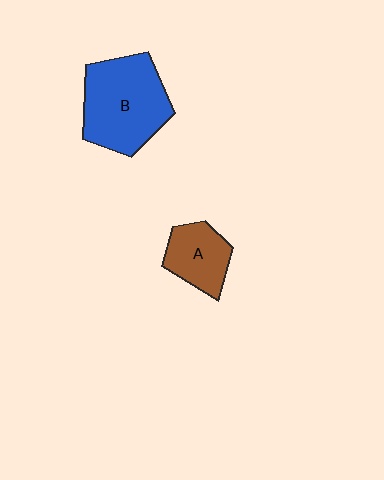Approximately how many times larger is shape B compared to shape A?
Approximately 1.9 times.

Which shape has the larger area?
Shape B (blue).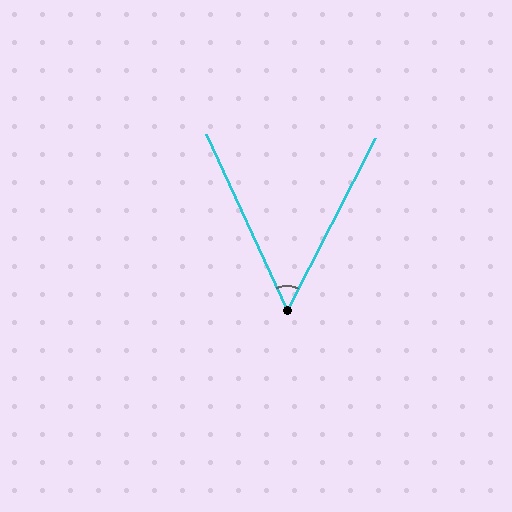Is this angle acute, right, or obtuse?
It is acute.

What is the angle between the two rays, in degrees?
Approximately 52 degrees.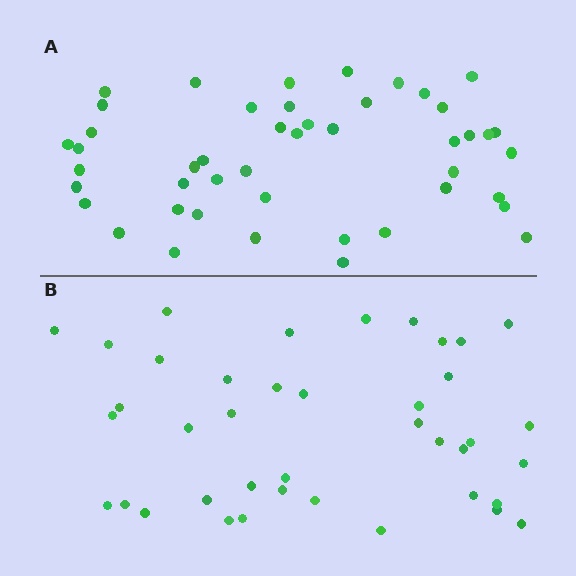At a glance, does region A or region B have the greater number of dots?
Region A (the top region) has more dots.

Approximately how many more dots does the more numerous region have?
Region A has about 6 more dots than region B.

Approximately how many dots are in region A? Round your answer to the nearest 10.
About 50 dots. (The exact count is 46, which rounds to 50.)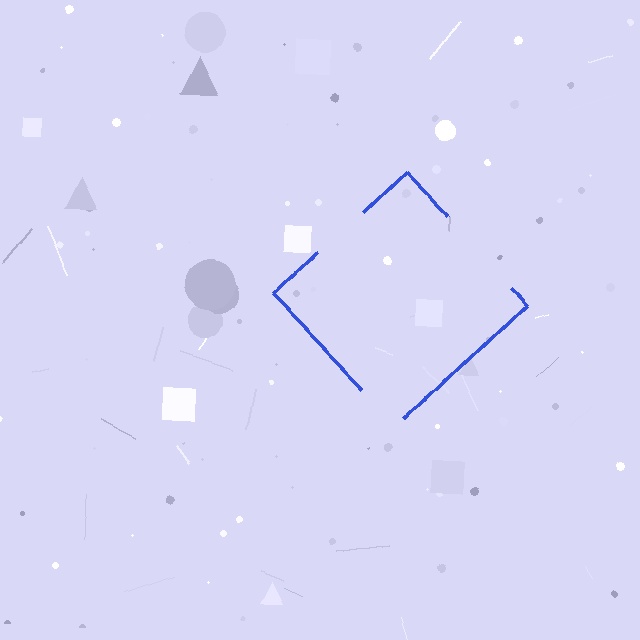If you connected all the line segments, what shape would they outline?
They would outline a diamond.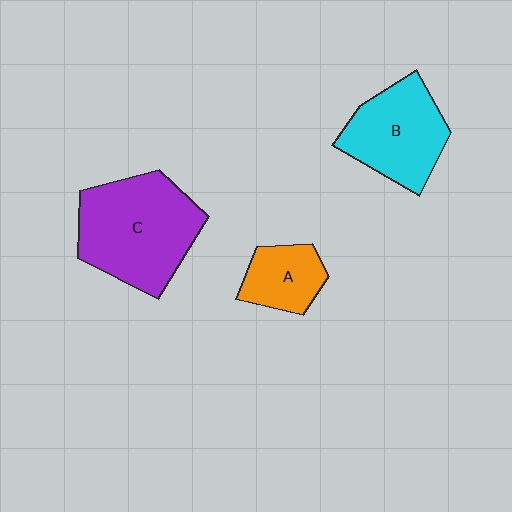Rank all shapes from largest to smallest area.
From largest to smallest: C (purple), B (cyan), A (orange).